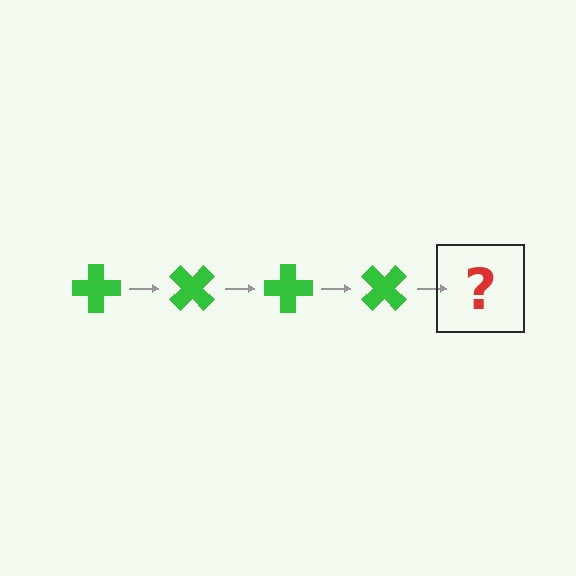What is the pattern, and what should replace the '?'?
The pattern is that the cross rotates 45 degrees each step. The '?' should be a green cross rotated 180 degrees.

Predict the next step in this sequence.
The next step is a green cross rotated 180 degrees.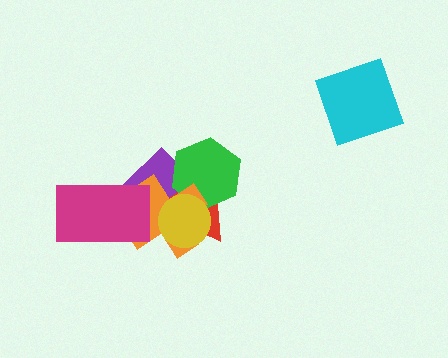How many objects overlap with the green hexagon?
4 objects overlap with the green hexagon.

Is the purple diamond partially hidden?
Yes, it is partially covered by another shape.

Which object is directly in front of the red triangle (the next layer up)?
The green hexagon is directly in front of the red triangle.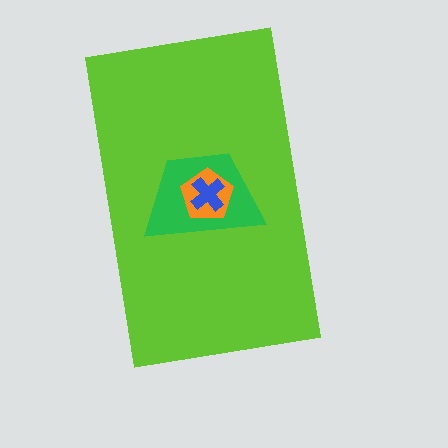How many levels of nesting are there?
4.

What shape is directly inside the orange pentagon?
The blue cross.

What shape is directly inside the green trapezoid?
The orange pentagon.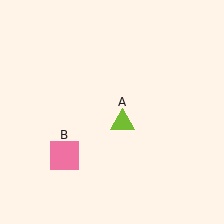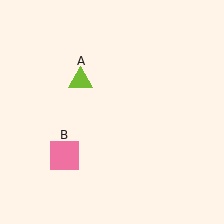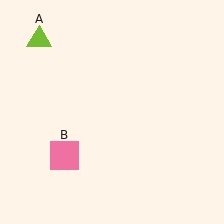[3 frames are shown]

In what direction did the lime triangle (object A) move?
The lime triangle (object A) moved up and to the left.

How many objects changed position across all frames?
1 object changed position: lime triangle (object A).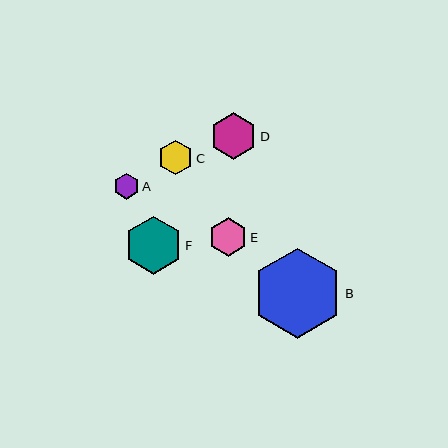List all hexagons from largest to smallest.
From largest to smallest: B, F, D, E, C, A.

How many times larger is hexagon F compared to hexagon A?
Hexagon F is approximately 2.2 times the size of hexagon A.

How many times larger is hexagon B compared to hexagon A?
Hexagon B is approximately 3.5 times the size of hexagon A.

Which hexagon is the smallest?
Hexagon A is the smallest with a size of approximately 26 pixels.